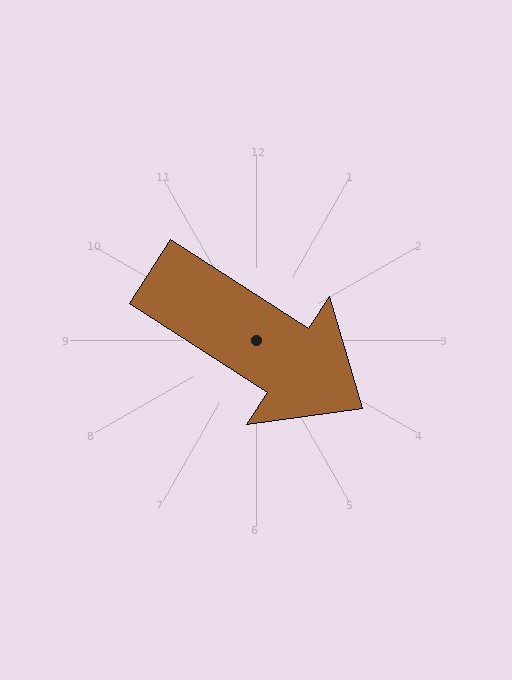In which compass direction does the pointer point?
Southeast.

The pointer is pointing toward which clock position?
Roughly 4 o'clock.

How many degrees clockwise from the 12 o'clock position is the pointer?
Approximately 123 degrees.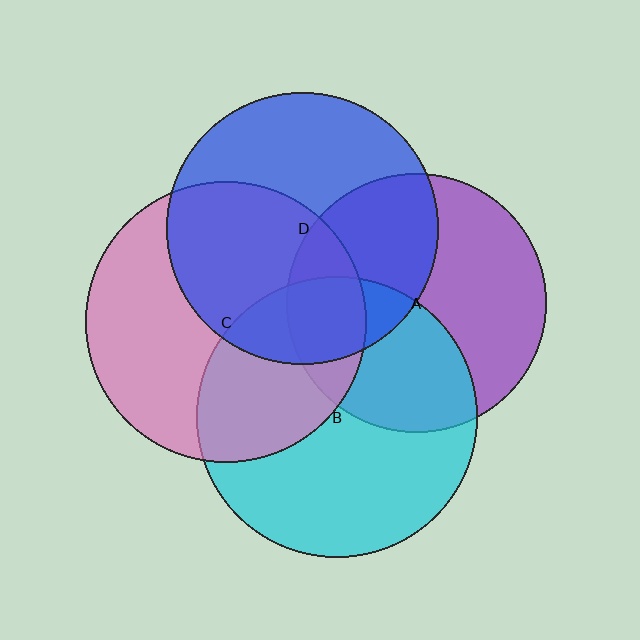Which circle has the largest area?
Circle C (pink).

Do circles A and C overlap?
Yes.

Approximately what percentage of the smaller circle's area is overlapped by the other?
Approximately 20%.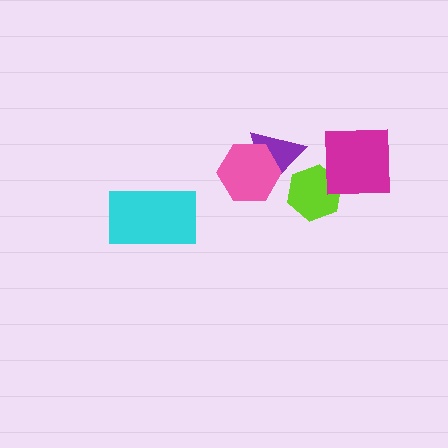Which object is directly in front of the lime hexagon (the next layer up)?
The magenta square is directly in front of the lime hexagon.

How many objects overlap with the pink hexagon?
1 object overlaps with the pink hexagon.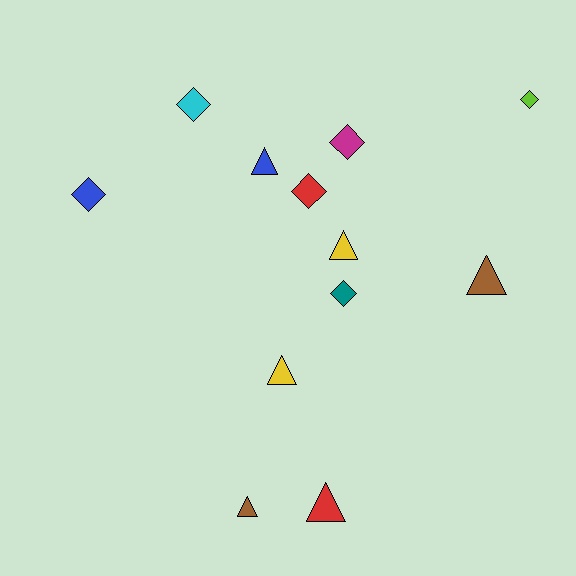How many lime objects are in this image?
There is 1 lime object.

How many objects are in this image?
There are 12 objects.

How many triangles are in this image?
There are 6 triangles.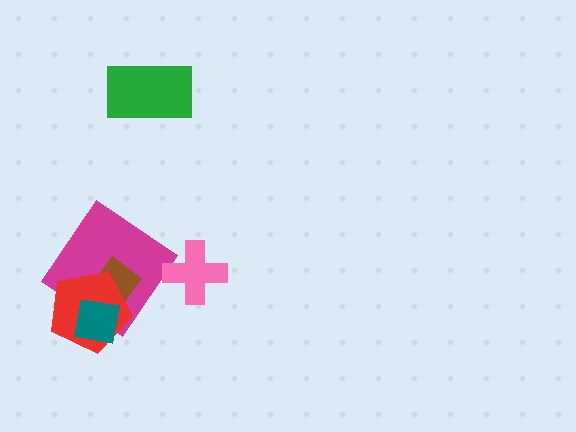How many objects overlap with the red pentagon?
3 objects overlap with the red pentagon.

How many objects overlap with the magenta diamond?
3 objects overlap with the magenta diamond.